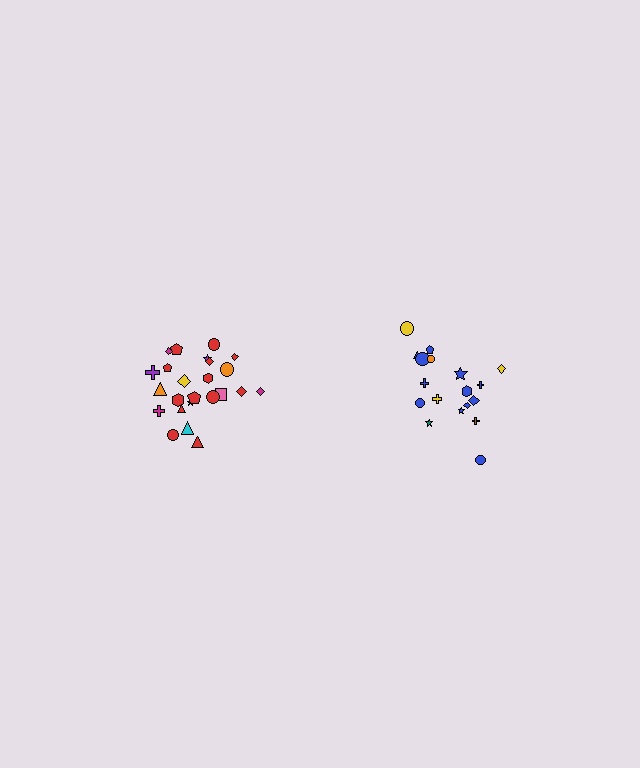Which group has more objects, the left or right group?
The left group.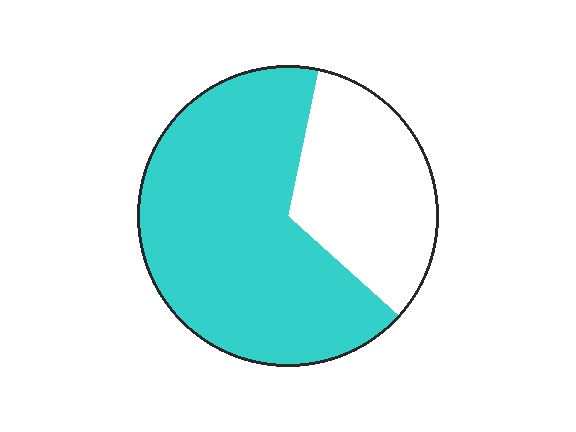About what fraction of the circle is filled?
About two thirds (2/3).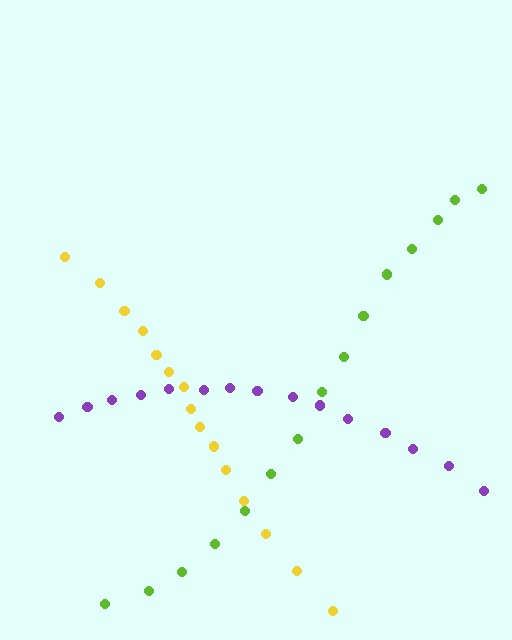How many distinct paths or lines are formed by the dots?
There are 3 distinct paths.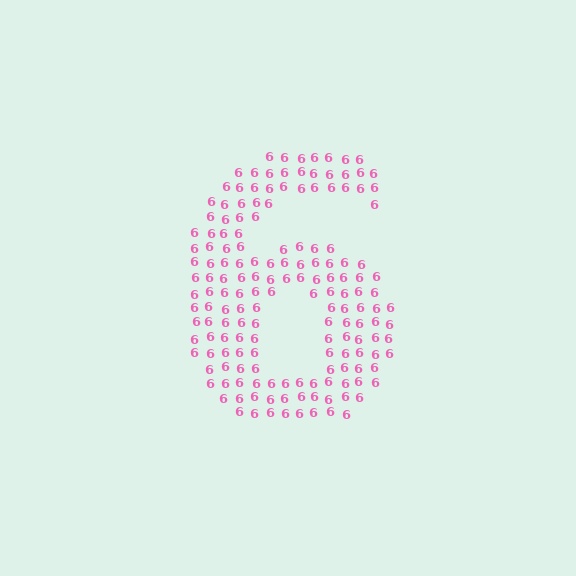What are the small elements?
The small elements are digit 6's.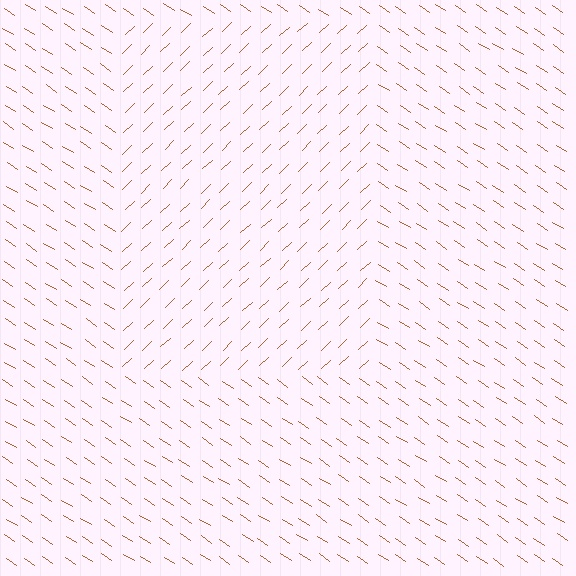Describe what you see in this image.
The image is filled with small brown line segments. A rectangle region in the image has lines oriented differently from the surrounding lines, creating a visible texture boundary.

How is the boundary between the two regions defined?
The boundary is defined purely by a change in line orientation (approximately 77 degrees difference). All lines are the same color and thickness.